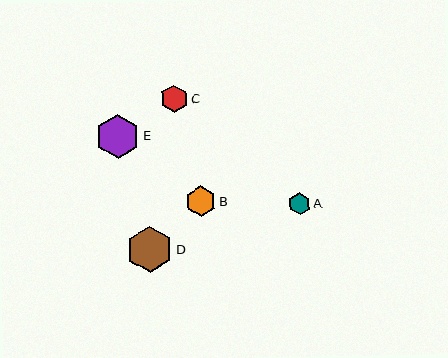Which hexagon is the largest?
Hexagon D is the largest with a size of approximately 46 pixels.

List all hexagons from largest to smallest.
From largest to smallest: D, E, B, C, A.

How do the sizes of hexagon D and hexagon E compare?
Hexagon D and hexagon E are approximately the same size.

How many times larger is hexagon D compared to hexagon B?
Hexagon D is approximately 1.5 times the size of hexagon B.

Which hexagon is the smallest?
Hexagon A is the smallest with a size of approximately 22 pixels.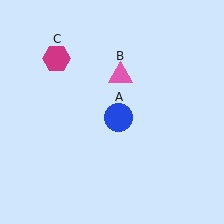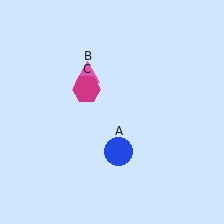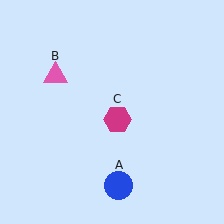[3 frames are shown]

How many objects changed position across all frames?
3 objects changed position: blue circle (object A), pink triangle (object B), magenta hexagon (object C).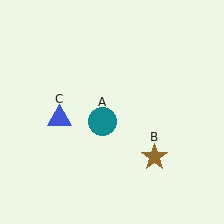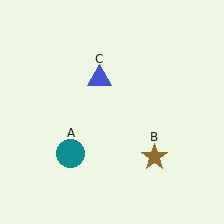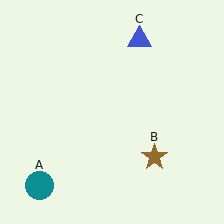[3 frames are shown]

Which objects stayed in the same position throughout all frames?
Brown star (object B) remained stationary.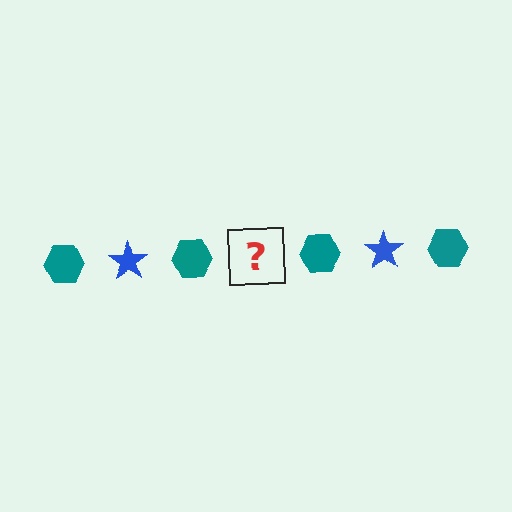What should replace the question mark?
The question mark should be replaced with a blue star.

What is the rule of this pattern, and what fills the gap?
The rule is that the pattern alternates between teal hexagon and blue star. The gap should be filled with a blue star.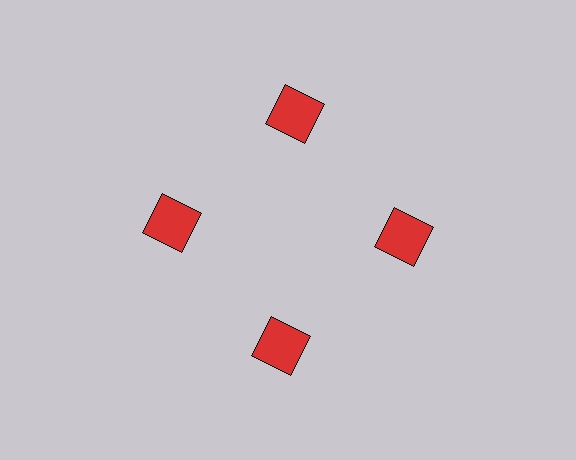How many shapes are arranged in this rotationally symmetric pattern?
There are 4 shapes, arranged in 4 groups of 1.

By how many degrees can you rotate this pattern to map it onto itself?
The pattern maps onto itself every 90 degrees of rotation.